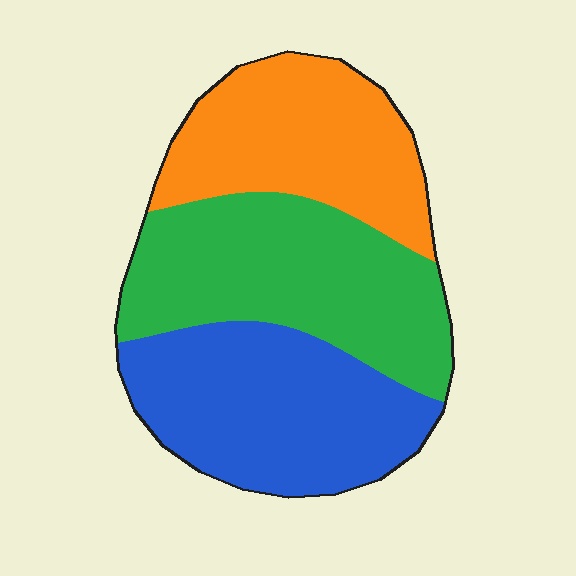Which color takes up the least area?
Orange, at roughly 30%.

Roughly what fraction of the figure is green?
Green covers 37% of the figure.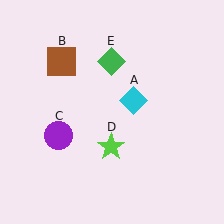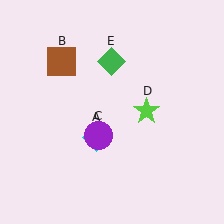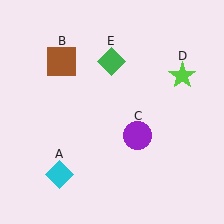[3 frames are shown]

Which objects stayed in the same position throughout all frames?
Brown square (object B) and green diamond (object E) remained stationary.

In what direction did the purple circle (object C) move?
The purple circle (object C) moved right.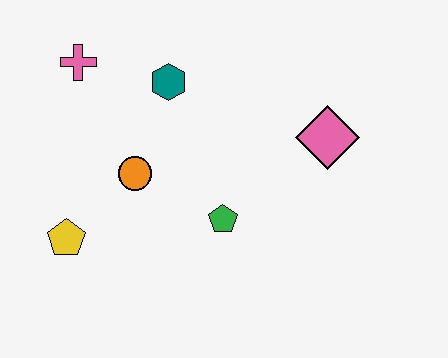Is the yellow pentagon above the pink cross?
No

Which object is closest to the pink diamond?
The green pentagon is closest to the pink diamond.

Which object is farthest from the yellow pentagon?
The pink diamond is farthest from the yellow pentagon.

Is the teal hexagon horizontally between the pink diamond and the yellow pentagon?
Yes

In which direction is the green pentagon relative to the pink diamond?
The green pentagon is to the left of the pink diamond.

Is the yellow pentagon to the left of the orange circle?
Yes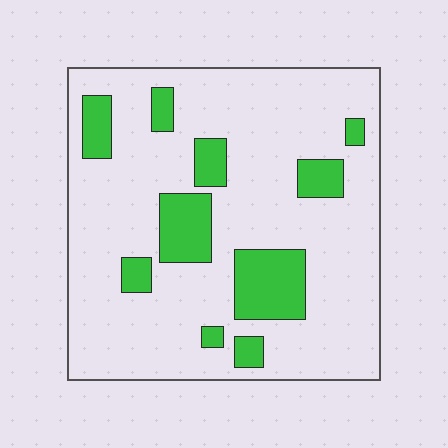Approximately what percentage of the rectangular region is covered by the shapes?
Approximately 20%.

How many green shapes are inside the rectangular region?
10.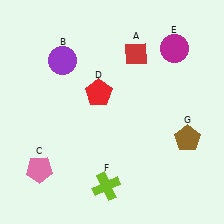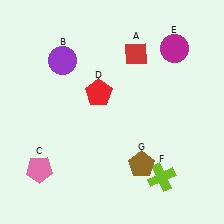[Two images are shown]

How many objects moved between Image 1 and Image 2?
2 objects moved between the two images.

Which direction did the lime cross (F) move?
The lime cross (F) moved right.